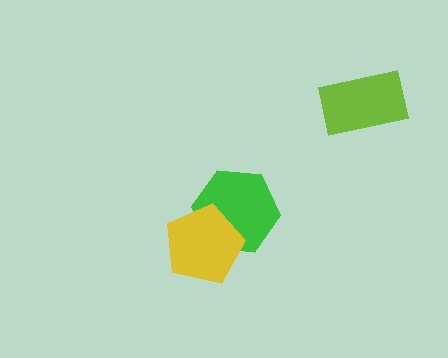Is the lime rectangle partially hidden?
No, no other shape covers it.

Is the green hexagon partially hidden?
Yes, it is partially covered by another shape.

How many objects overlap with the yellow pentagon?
1 object overlaps with the yellow pentagon.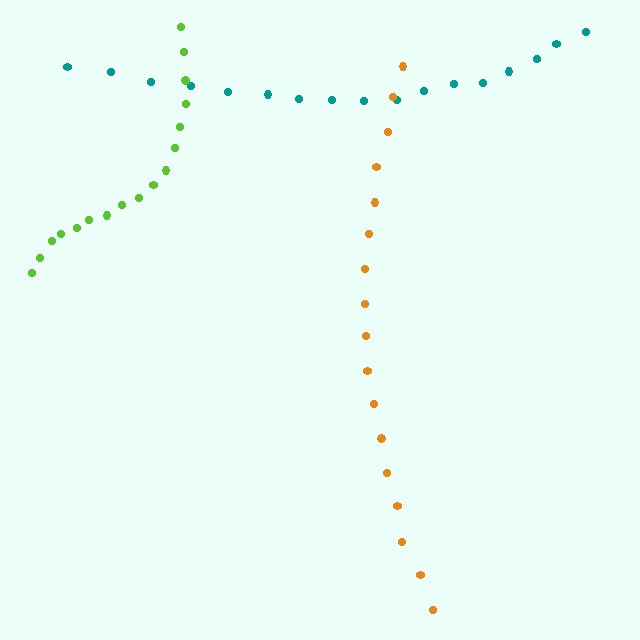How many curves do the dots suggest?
There are 3 distinct paths.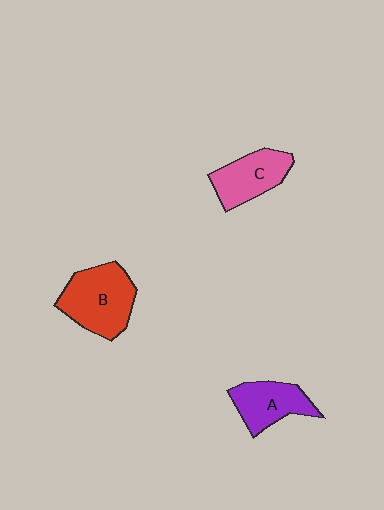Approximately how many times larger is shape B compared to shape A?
Approximately 1.4 times.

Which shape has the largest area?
Shape B (red).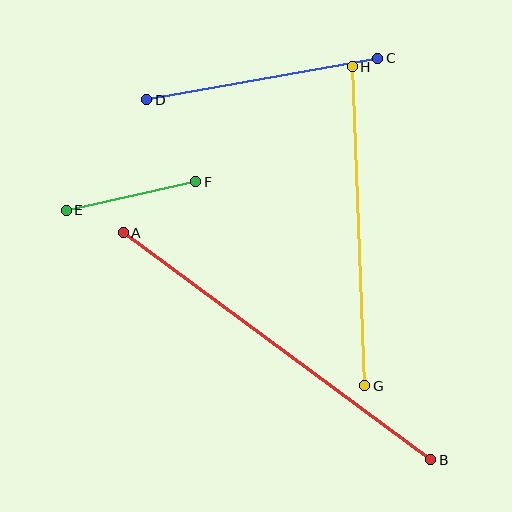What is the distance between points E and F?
The distance is approximately 133 pixels.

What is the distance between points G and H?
The distance is approximately 319 pixels.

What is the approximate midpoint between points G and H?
The midpoint is at approximately (358, 226) pixels.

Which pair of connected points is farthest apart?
Points A and B are farthest apart.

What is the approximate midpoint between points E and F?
The midpoint is at approximately (131, 196) pixels.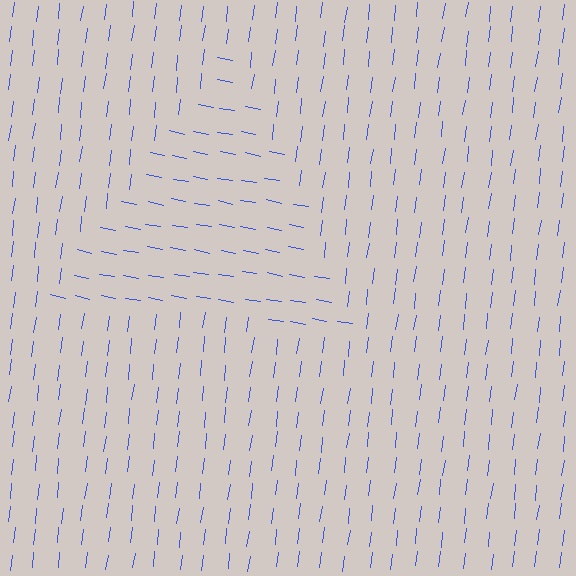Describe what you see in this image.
The image is filled with small blue line segments. A triangle region in the image has lines oriented differently from the surrounding lines, creating a visible texture boundary.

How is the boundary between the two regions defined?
The boundary is defined purely by a change in line orientation (approximately 86 degrees difference). All lines are the same color and thickness.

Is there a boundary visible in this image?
Yes, there is a texture boundary formed by a change in line orientation.